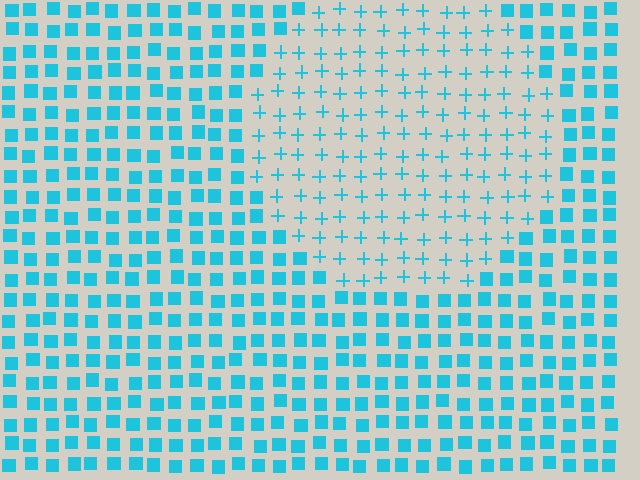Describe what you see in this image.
The image is filled with small cyan elements arranged in a uniform grid. A circle-shaped region contains plus signs, while the surrounding area contains squares. The boundary is defined purely by the change in element shape.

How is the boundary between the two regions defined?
The boundary is defined by a change in element shape: plus signs inside vs. squares outside. All elements share the same color and spacing.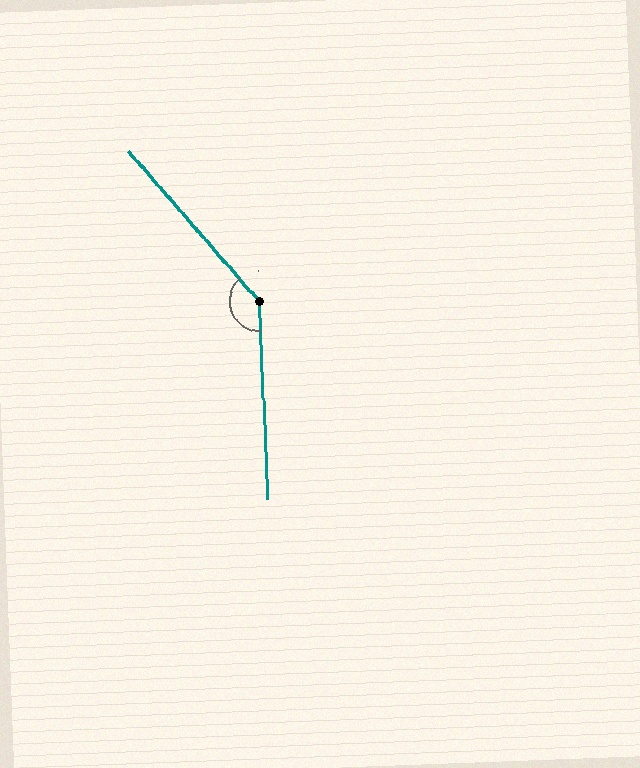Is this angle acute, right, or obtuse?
It is obtuse.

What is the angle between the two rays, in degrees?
Approximately 141 degrees.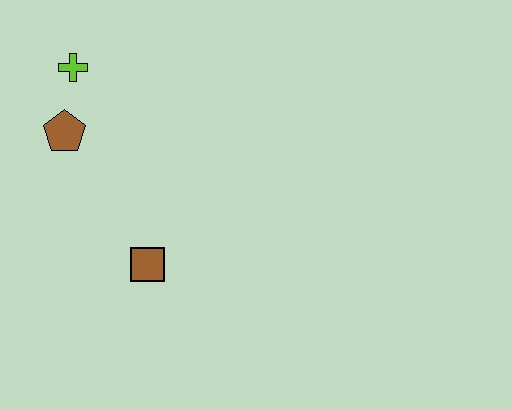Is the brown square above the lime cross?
No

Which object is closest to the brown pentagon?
The lime cross is closest to the brown pentagon.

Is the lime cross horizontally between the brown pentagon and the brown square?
Yes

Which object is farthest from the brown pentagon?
The brown square is farthest from the brown pentagon.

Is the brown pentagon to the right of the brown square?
No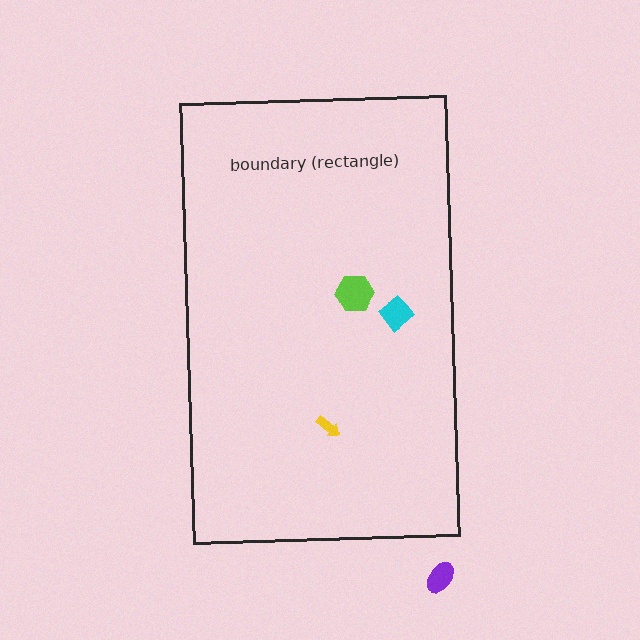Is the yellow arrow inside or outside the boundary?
Inside.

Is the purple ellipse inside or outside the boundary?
Outside.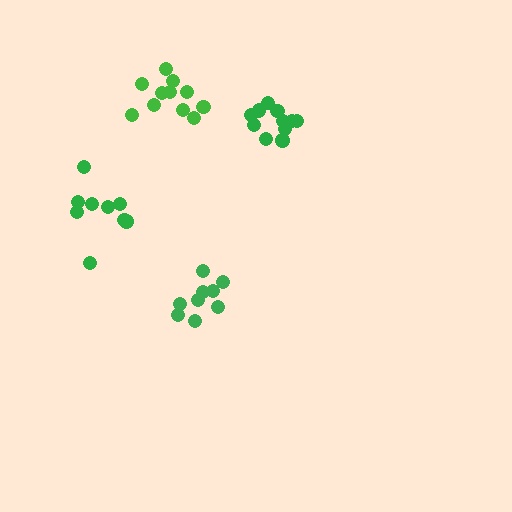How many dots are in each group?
Group 1: 11 dots, Group 2: 11 dots, Group 3: 9 dots, Group 4: 9 dots (40 total).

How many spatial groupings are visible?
There are 4 spatial groupings.